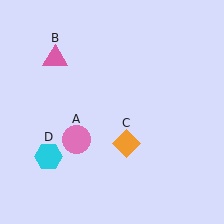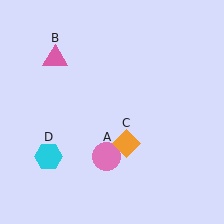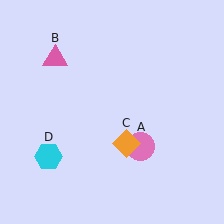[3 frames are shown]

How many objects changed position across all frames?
1 object changed position: pink circle (object A).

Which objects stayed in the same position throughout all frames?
Pink triangle (object B) and orange diamond (object C) and cyan hexagon (object D) remained stationary.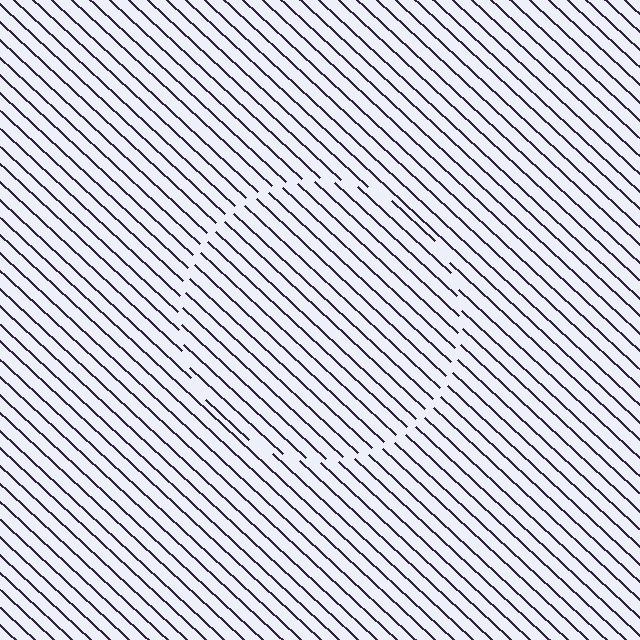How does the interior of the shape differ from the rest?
The interior of the shape contains the same grating, shifted by half a period — the contour is defined by the phase discontinuity where line-ends from the inner and outer gratings abut.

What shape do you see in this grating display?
An illusory circle. The interior of the shape contains the same grating, shifted by half a period — the contour is defined by the phase discontinuity where line-ends from the inner and outer gratings abut.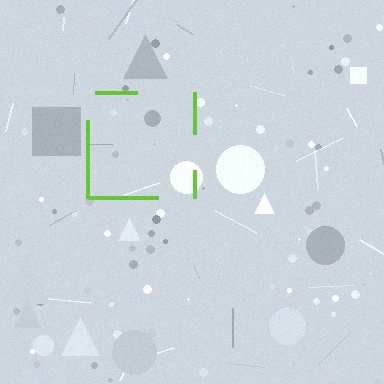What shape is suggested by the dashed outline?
The dashed outline suggests a square.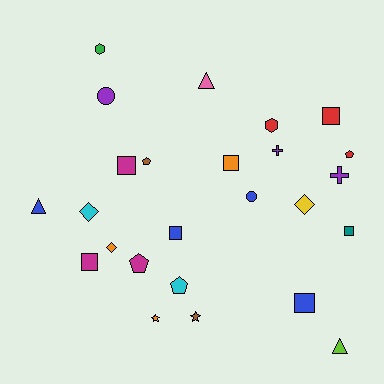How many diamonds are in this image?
There are 3 diamonds.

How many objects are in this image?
There are 25 objects.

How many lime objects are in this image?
There is 1 lime object.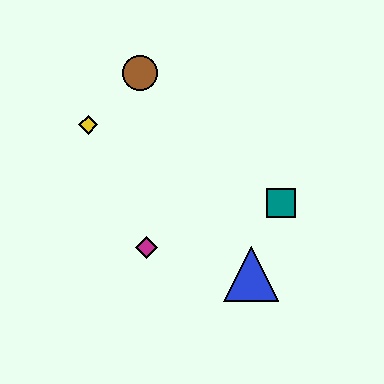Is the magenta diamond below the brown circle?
Yes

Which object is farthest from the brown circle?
The blue triangle is farthest from the brown circle.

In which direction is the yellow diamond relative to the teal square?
The yellow diamond is to the left of the teal square.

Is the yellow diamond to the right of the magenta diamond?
No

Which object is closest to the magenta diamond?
The blue triangle is closest to the magenta diamond.